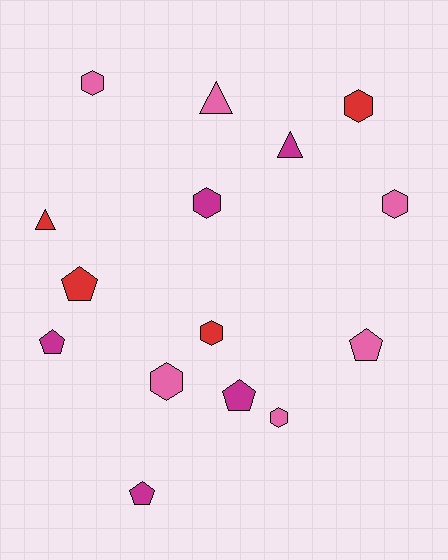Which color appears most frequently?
Pink, with 6 objects.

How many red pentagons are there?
There is 1 red pentagon.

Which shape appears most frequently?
Hexagon, with 7 objects.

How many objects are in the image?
There are 15 objects.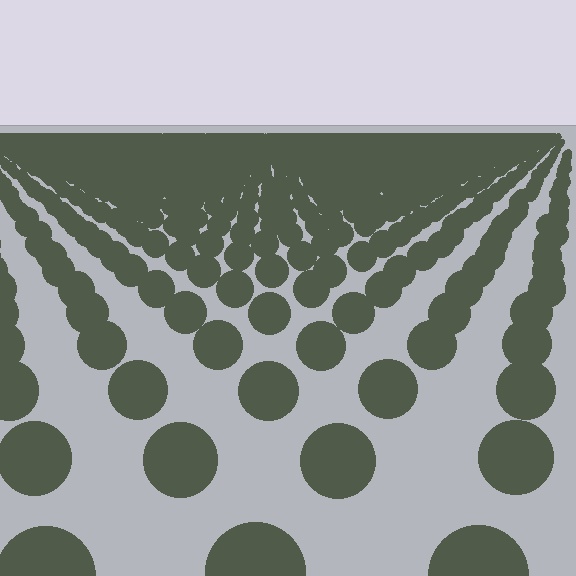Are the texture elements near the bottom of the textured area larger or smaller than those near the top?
Larger. Near the bottom, elements are closer to the viewer and appear at a bigger on-screen size.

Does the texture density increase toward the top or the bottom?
Density increases toward the top.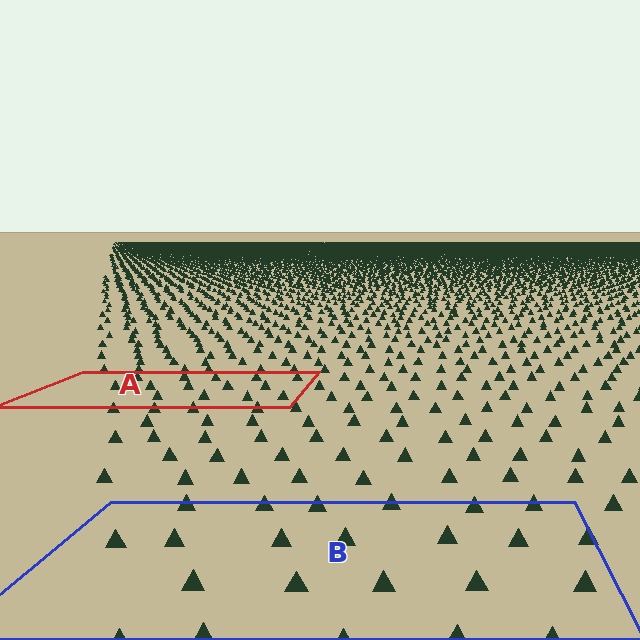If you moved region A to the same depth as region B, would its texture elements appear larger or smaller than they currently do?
They would appear larger. At a closer depth, the same texture elements are projected at a bigger on-screen size.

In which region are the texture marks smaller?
The texture marks are smaller in region A, because it is farther away.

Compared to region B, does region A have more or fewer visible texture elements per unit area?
Region A has more texture elements per unit area — they are packed more densely because it is farther away.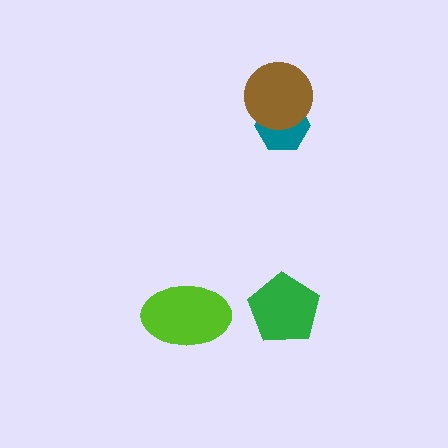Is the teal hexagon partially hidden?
Yes, it is partially covered by another shape.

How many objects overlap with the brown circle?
1 object overlaps with the brown circle.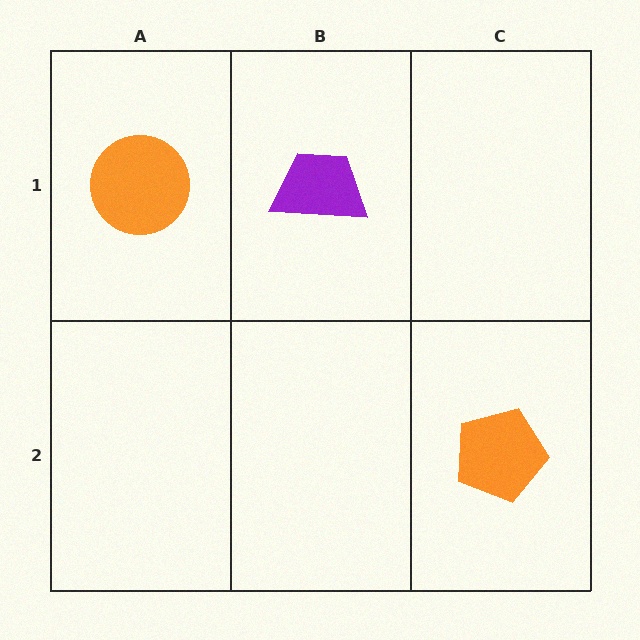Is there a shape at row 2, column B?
No, that cell is empty.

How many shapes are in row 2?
1 shape.